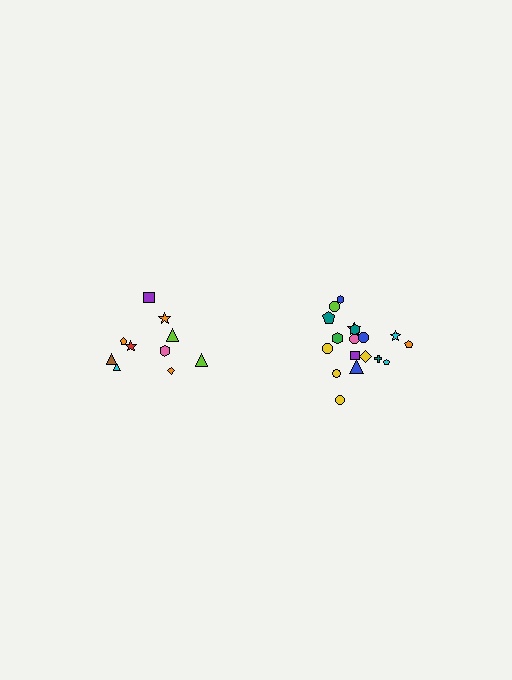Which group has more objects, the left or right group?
The right group.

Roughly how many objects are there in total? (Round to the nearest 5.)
Roughly 30 objects in total.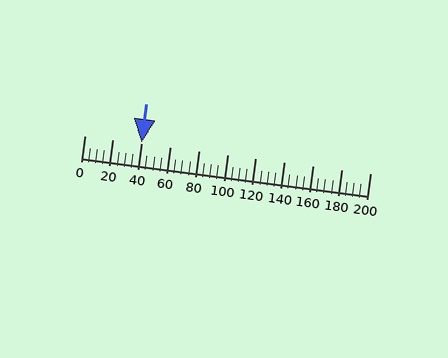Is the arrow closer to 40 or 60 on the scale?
The arrow is closer to 40.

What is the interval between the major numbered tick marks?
The major tick marks are spaced 20 units apart.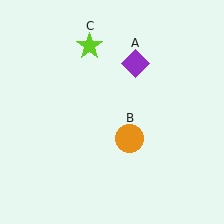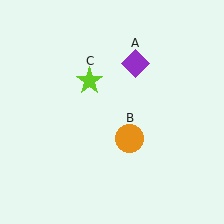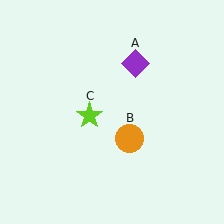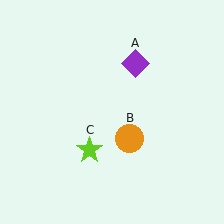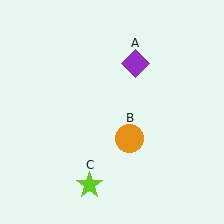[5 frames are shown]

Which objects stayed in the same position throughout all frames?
Purple diamond (object A) and orange circle (object B) remained stationary.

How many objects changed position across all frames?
1 object changed position: lime star (object C).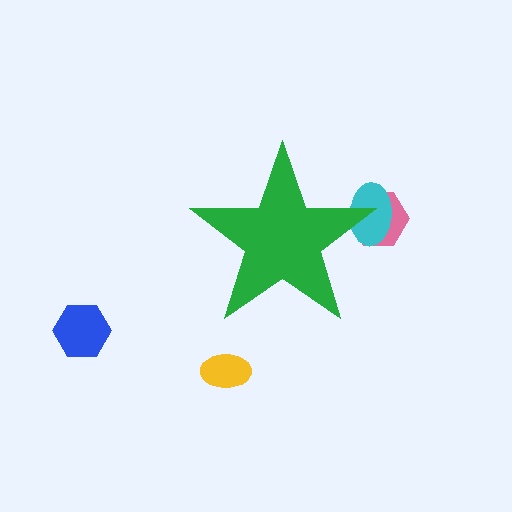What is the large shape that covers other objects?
A green star.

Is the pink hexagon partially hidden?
Yes, the pink hexagon is partially hidden behind the green star.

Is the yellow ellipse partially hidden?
No, the yellow ellipse is fully visible.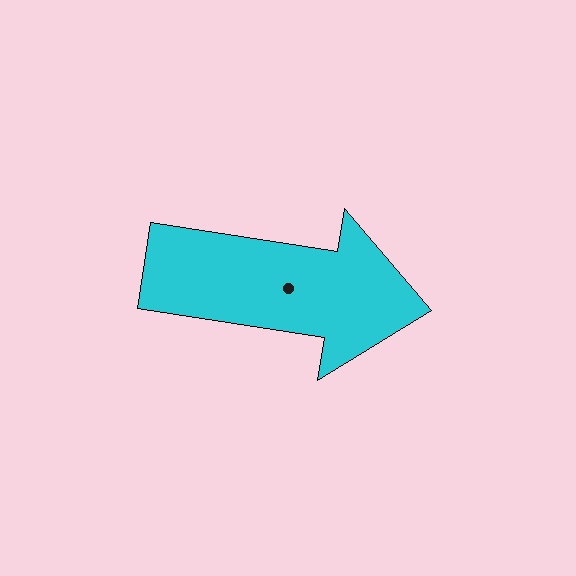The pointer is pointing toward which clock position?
Roughly 3 o'clock.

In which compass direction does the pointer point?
East.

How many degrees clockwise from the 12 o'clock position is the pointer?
Approximately 99 degrees.